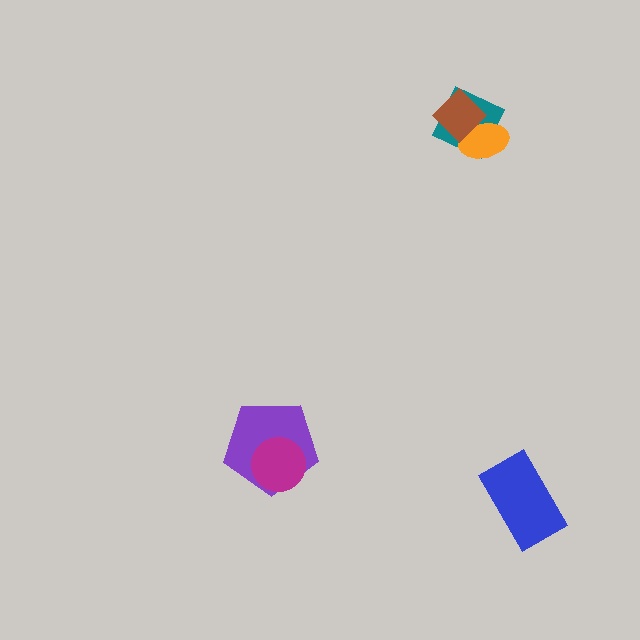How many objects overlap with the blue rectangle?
0 objects overlap with the blue rectangle.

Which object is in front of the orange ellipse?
The brown diamond is in front of the orange ellipse.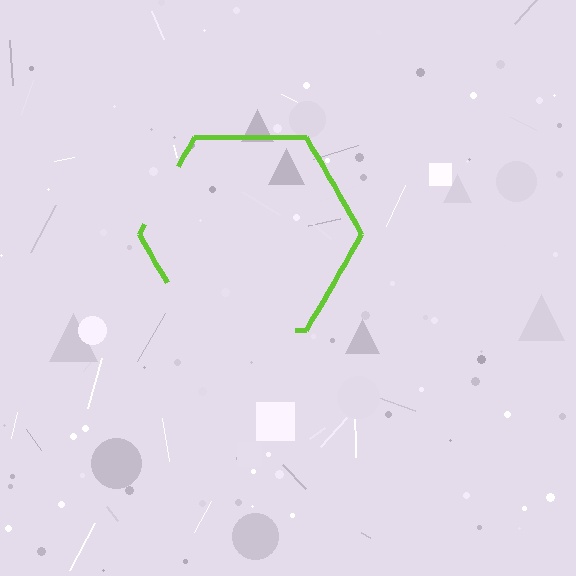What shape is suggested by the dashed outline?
The dashed outline suggests a hexagon.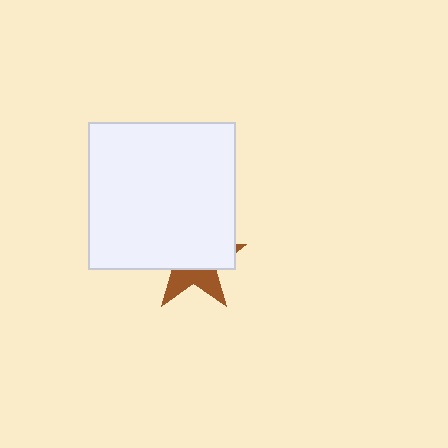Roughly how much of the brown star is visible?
A small part of it is visible (roughly 37%).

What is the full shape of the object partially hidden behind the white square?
The partially hidden object is a brown star.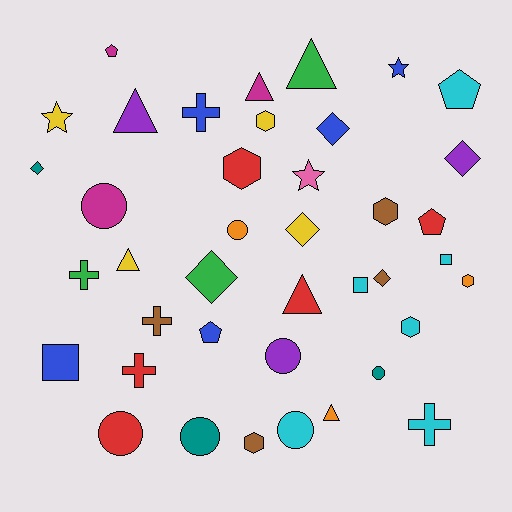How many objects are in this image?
There are 40 objects.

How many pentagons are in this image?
There are 4 pentagons.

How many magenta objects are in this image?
There are 3 magenta objects.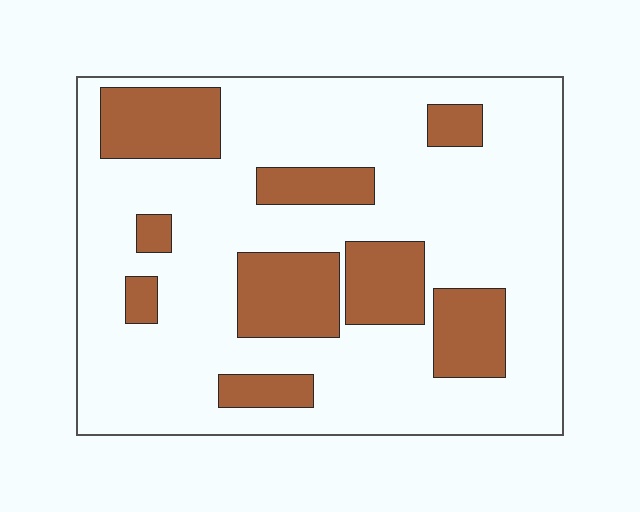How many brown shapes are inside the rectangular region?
9.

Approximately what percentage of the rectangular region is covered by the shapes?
Approximately 25%.